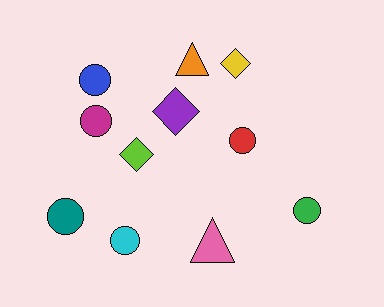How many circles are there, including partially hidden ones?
There are 6 circles.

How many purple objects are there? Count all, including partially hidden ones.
There is 1 purple object.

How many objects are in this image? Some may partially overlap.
There are 11 objects.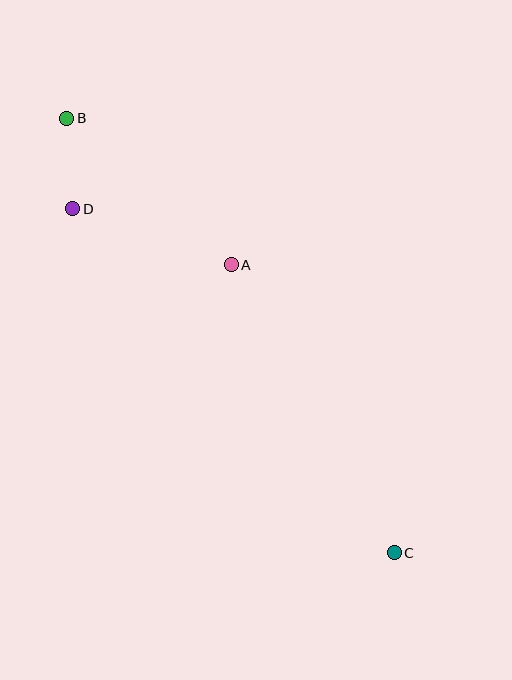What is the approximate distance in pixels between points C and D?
The distance between C and D is approximately 471 pixels.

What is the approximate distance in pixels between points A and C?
The distance between A and C is approximately 331 pixels.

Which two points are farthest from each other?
Points B and C are farthest from each other.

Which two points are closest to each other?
Points B and D are closest to each other.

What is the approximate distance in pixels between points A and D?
The distance between A and D is approximately 168 pixels.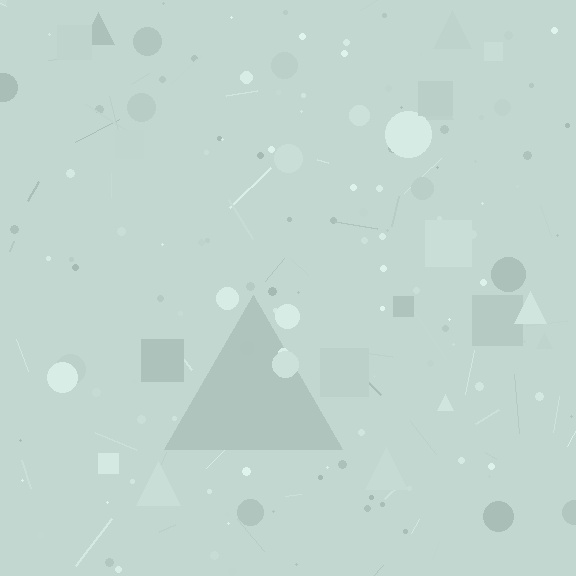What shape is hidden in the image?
A triangle is hidden in the image.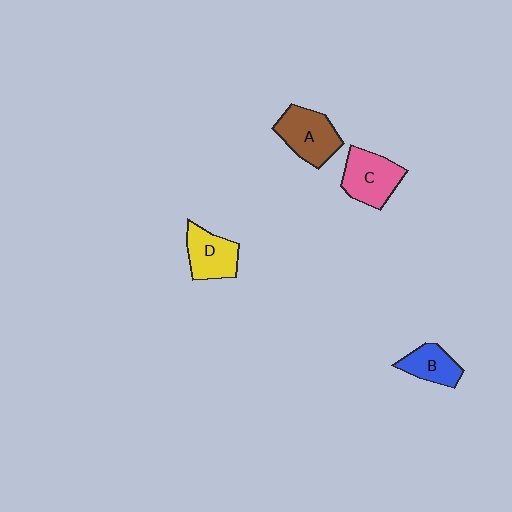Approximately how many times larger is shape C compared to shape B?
Approximately 1.4 times.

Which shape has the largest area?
Shape A (brown).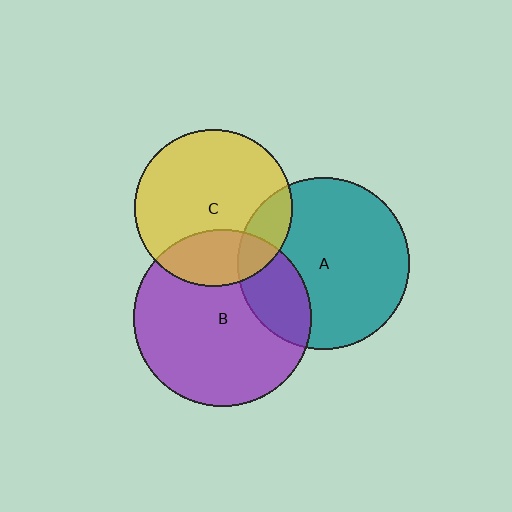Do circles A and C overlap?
Yes.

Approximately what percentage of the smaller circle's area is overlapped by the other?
Approximately 15%.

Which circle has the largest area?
Circle B (purple).